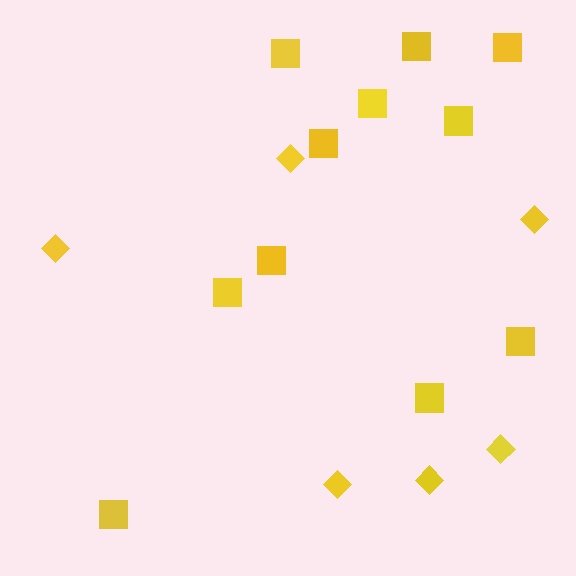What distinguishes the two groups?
There are 2 groups: one group of diamonds (6) and one group of squares (11).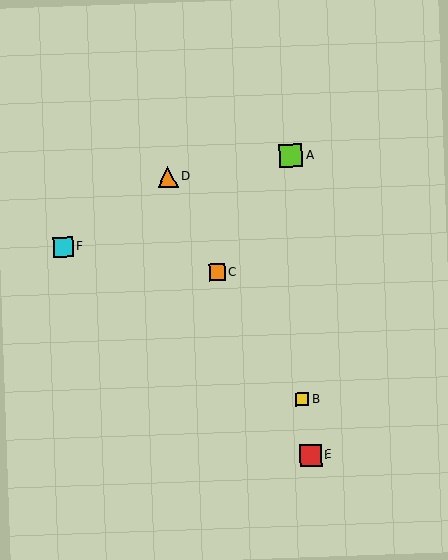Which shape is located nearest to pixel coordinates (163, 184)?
The orange triangle (labeled D) at (168, 177) is nearest to that location.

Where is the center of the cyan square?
The center of the cyan square is at (63, 247).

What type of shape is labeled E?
Shape E is a red square.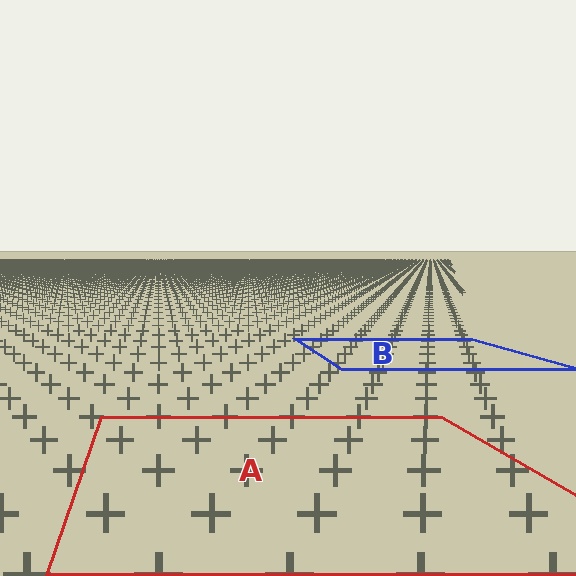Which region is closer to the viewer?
Region A is closer. The texture elements there are larger and more spread out.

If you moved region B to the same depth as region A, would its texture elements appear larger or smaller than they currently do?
They would appear larger. At a closer depth, the same texture elements are projected at a bigger on-screen size.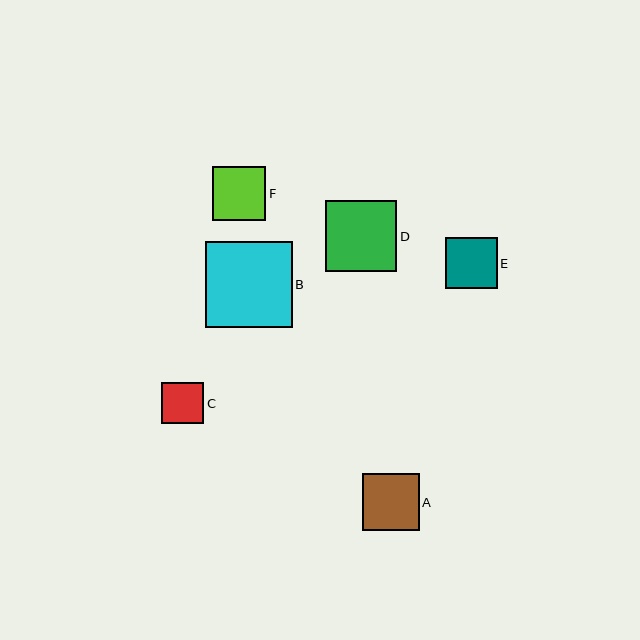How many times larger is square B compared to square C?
Square B is approximately 2.1 times the size of square C.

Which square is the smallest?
Square C is the smallest with a size of approximately 42 pixels.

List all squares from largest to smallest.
From largest to smallest: B, D, A, F, E, C.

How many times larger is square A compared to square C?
Square A is approximately 1.4 times the size of square C.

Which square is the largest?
Square B is the largest with a size of approximately 87 pixels.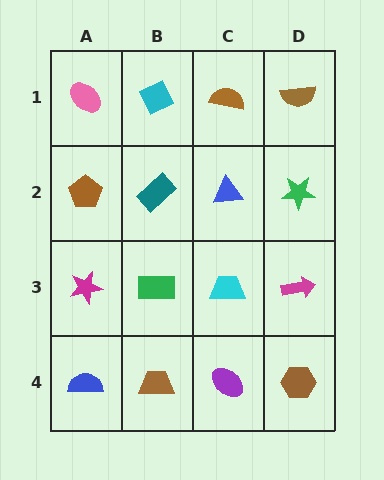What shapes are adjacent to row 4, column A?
A magenta star (row 3, column A), a brown trapezoid (row 4, column B).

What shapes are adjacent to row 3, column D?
A green star (row 2, column D), a brown hexagon (row 4, column D), a cyan trapezoid (row 3, column C).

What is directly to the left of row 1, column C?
A cyan diamond.